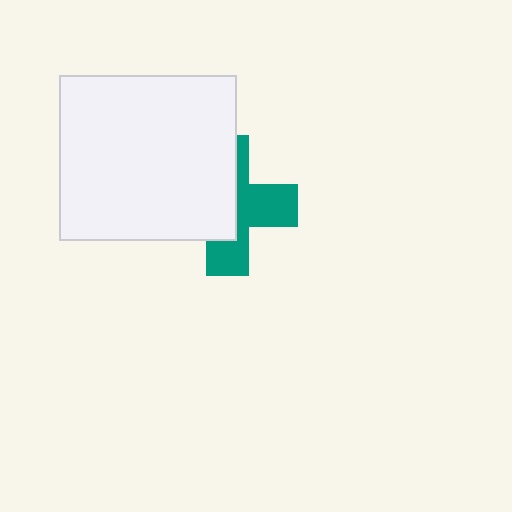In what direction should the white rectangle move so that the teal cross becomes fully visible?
The white rectangle should move left. That is the shortest direction to clear the overlap and leave the teal cross fully visible.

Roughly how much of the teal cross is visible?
About half of it is visible (roughly 47%).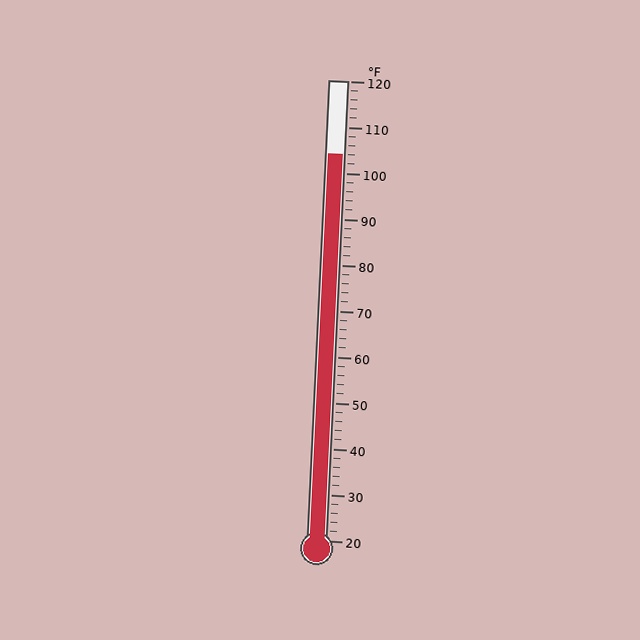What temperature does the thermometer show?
The thermometer shows approximately 104°F.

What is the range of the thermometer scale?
The thermometer scale ranges from 20°F to 120°F.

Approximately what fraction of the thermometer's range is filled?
The thermometer is filled to approximately 85% of its range.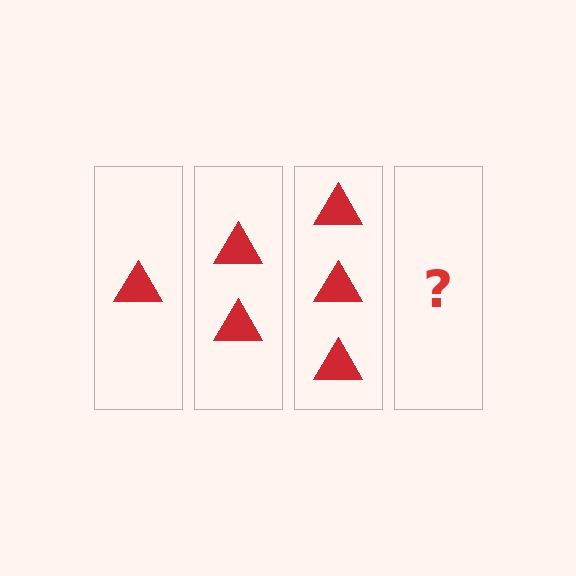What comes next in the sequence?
The next element should be 4 triangles.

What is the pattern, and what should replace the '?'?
The pattern is that each step adds one more triangle. The '?' should be 4 triangles.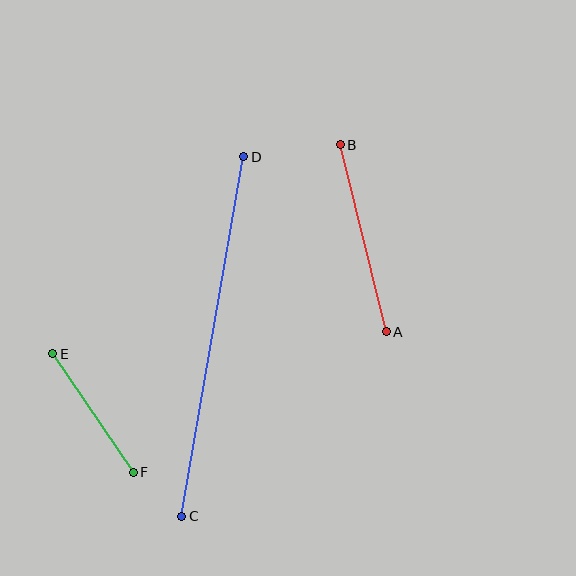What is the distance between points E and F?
The distance is approximately 143 pixels.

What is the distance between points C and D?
The distance is approximately 365 pixels.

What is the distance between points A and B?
The distance is approximately 192 pixels.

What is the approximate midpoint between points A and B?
The midpoint is at approximately (363, 238) pixels.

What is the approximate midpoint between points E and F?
The midpoint is at approximately (93, 413) pixels.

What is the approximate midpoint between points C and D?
The midpoint is at approximately (213, 337) pixels.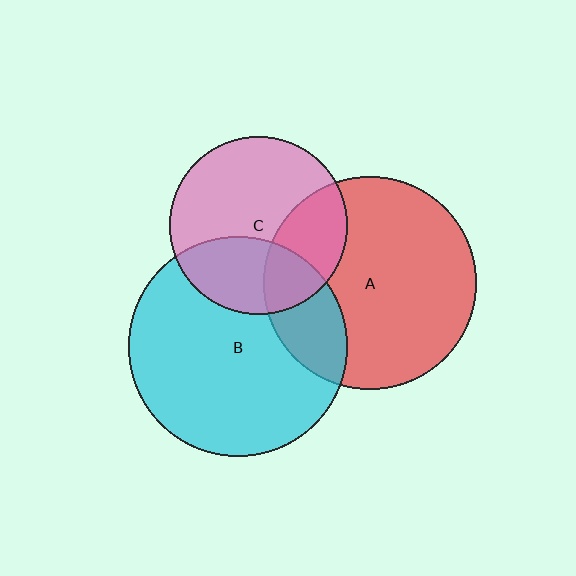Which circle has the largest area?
Circle B (cyan).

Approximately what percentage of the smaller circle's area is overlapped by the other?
Approximately 35%.